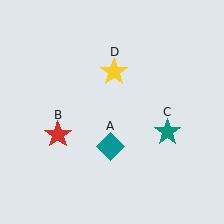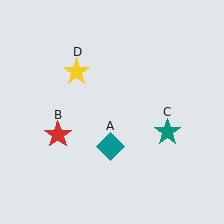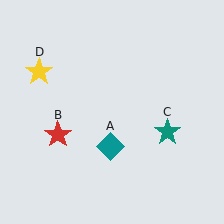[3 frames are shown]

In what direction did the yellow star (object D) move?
The yellow star (object D) moved left.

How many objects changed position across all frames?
1 object changed position: yellow star (object D).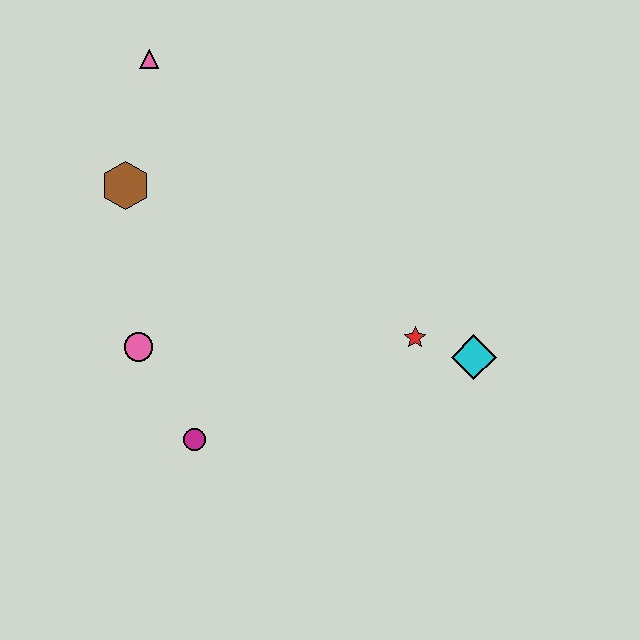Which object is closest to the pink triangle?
The brown hexagon is closest to the pink triangle.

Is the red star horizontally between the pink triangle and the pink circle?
No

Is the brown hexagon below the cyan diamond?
No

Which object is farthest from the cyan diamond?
The pink triangle is farthest from the cyan diamond.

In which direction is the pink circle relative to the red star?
The pink circle is to the left of the red star.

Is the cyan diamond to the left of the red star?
No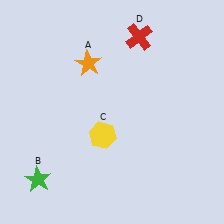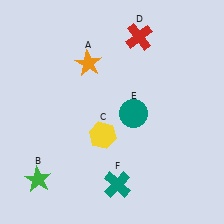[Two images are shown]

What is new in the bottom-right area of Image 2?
A teal circle (E) was added in the bottom-right area of Image 2.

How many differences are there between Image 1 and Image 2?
There are 2 differences between the two images.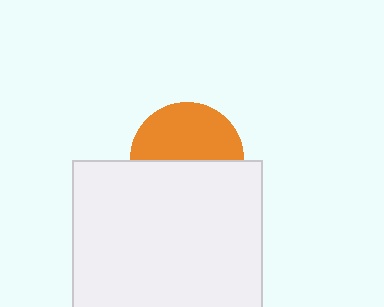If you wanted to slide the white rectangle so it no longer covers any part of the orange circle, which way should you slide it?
Slide it down — that is the most direct way to separate the two shapes.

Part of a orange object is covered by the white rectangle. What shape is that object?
It is a circle.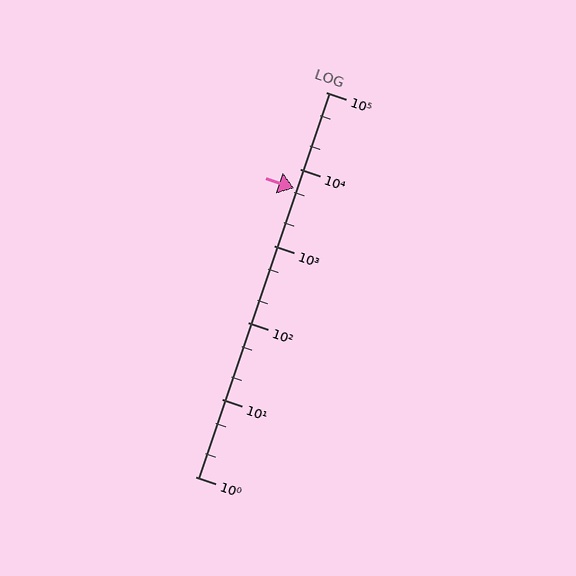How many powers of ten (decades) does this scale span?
The scale spans 5 decades, from 1 to 100000.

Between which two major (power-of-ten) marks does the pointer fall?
The pointer is between 1000 and 10000.